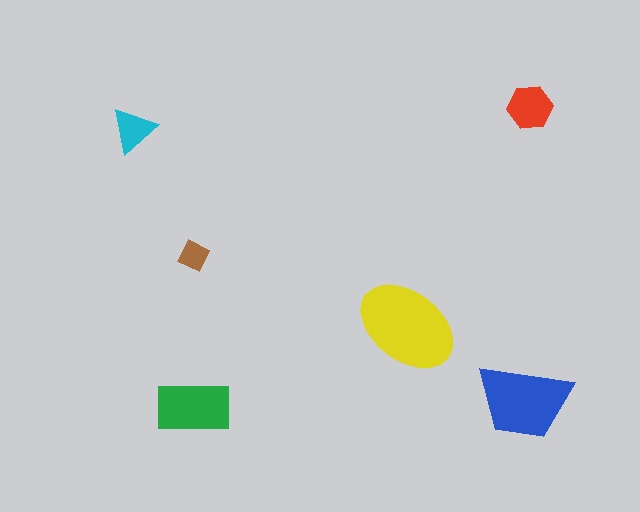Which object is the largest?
The yellow ellipse.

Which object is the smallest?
The brown diamond.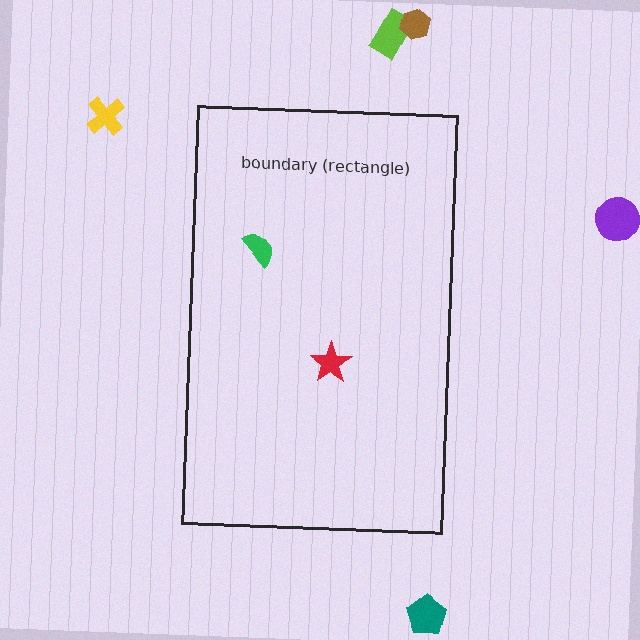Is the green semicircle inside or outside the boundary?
Inside.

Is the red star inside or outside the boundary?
Inside.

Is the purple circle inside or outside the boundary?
Outside.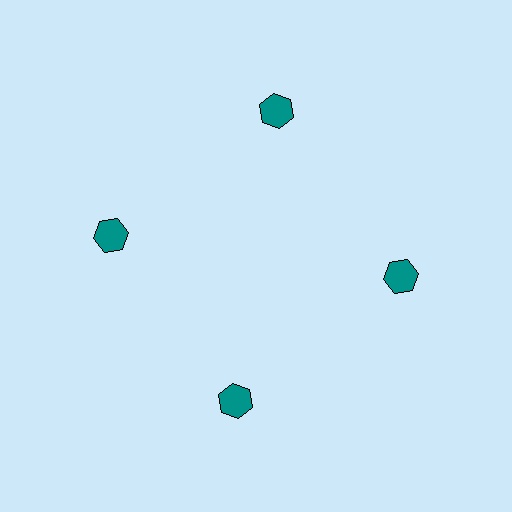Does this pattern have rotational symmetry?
Yes, this pattern has 4-fold rotational symmetry. It looks the same after rotating 90 degrees around the center.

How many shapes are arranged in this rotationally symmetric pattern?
There are 4 shapes, arranged in 4 groups of 1.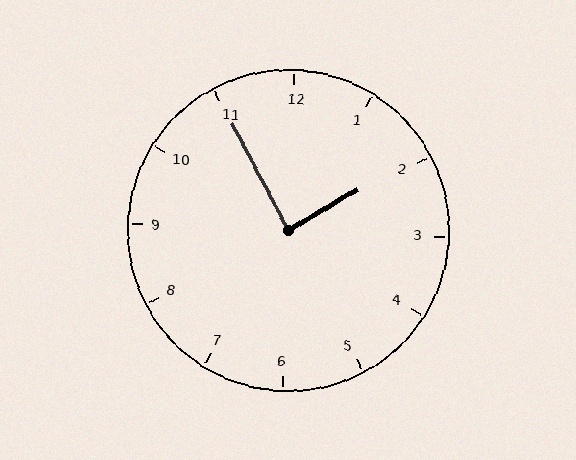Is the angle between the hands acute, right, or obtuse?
It is right.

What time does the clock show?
1:55.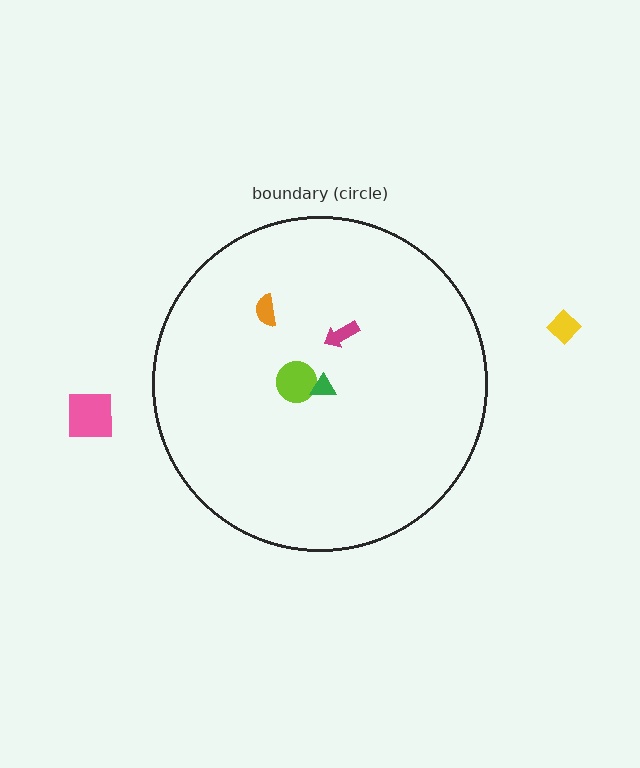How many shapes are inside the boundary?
4 inside, 2 outside.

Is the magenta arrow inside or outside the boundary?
Inside.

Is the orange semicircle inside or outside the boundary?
Inside.